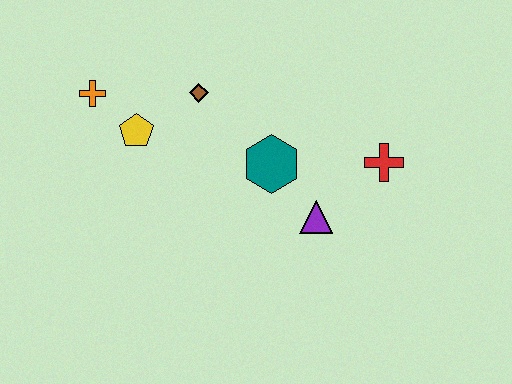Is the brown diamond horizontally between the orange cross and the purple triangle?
Yes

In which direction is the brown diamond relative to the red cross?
The brown diamond is to the left of the red cross.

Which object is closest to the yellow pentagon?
The orange cross is closest to the yellow pentagon.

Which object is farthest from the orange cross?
The red cross is farthest from the orange cross.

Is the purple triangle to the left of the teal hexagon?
No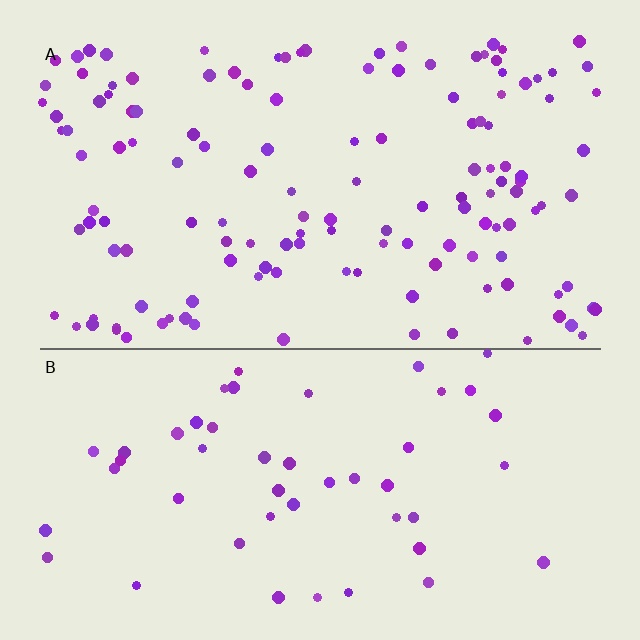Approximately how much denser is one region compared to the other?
Approximately 2.7× — region A over region B.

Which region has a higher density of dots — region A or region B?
A (the top).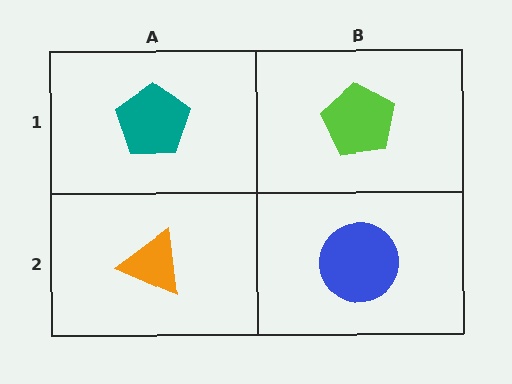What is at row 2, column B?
A blue circle.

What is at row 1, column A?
A teal pentagon.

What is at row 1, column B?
A lime pentagon.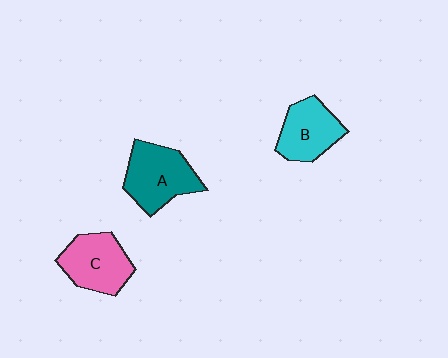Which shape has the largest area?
Shape A (teal).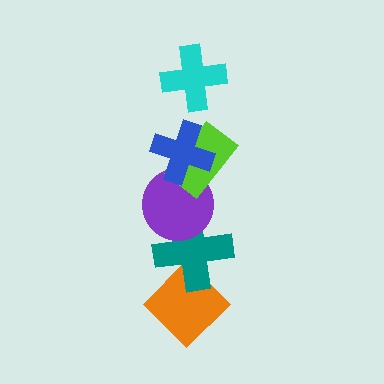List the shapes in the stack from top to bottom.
From top to bottom: the cyan cross, the blue cross, the lime rectangle, the purple circle, the teal cross, the orange diamond.